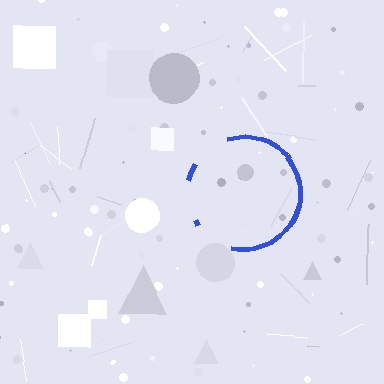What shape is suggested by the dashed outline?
The dashed outline suggests a circle.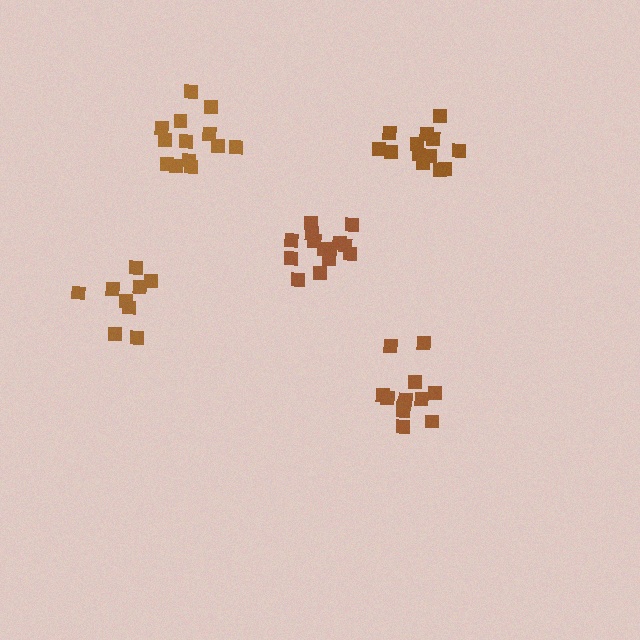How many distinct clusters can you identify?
There are 5 distinct clusters.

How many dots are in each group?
Group 1: 13 dots, Group 2: 13 dots, Group 3: 13 dots, Group 4: 14 dots, Group 5: 9 dots (62 total).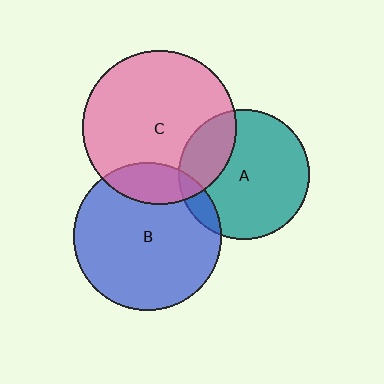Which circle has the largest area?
Circle C (pink).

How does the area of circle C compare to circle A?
Approximately 1.4 times.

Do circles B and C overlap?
Yes.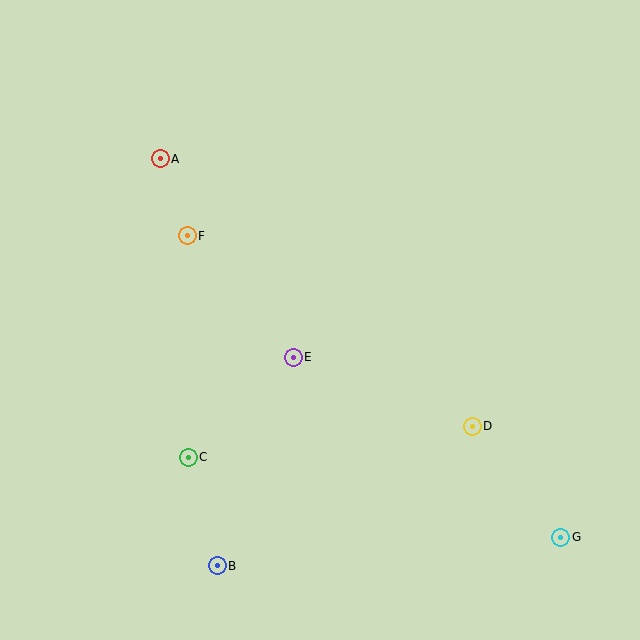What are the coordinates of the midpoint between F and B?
The midpoint between F and B is at (202, 401).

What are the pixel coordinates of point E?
Point E is at (293, 357).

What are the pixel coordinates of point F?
Point F is at (187, 236).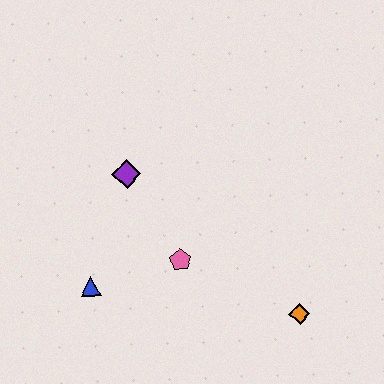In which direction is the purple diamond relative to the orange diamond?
The purple diamond is to the left of the orange diamond.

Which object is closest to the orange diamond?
The pink pentagon is closest to the orange diamond.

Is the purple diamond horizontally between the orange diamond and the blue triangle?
Yes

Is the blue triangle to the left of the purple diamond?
Yes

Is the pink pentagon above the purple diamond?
No